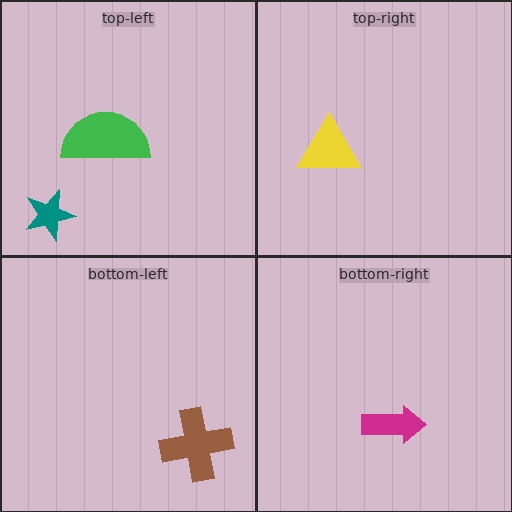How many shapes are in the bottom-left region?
1.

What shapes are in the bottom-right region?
The magenta arrow.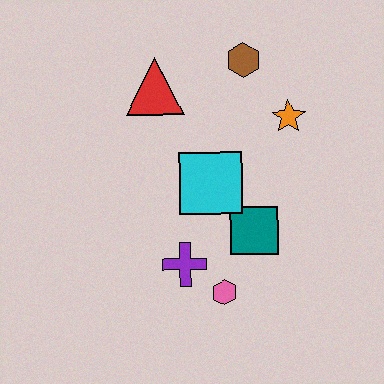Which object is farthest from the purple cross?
The brown hexagon is farthest from the purple cross.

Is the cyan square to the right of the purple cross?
Yes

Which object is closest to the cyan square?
The teal square is closest to the cyan square.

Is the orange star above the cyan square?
Yes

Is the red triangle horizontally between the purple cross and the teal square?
No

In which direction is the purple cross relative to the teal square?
The purple cross is to the left of the teal square.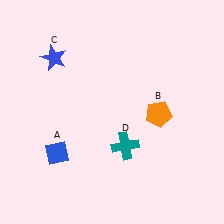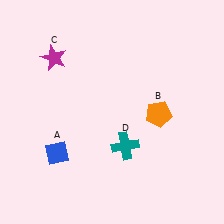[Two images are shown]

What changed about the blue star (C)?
In Image 1, C is blue. In Image 2, it changed to magenta.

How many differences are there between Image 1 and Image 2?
There is 1 difference between the two images.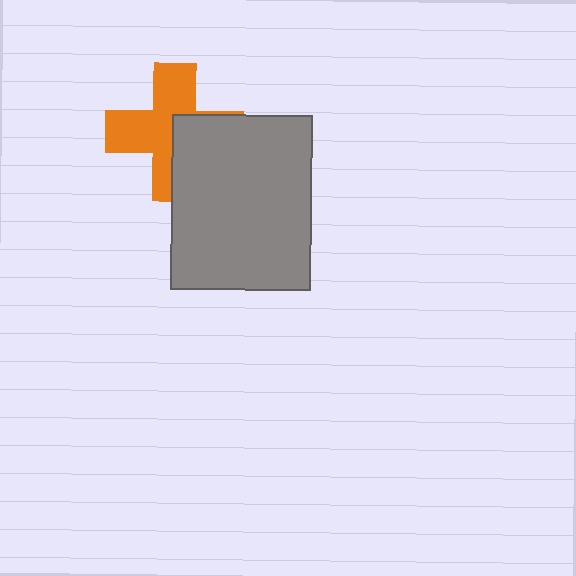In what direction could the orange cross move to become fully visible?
The orange cross could move left. That would shift it out from behind the gray rectangle entirely.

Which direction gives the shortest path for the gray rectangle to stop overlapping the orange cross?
Moving right gives the shortest separation.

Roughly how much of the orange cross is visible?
About half of it is visible (roughly 60%).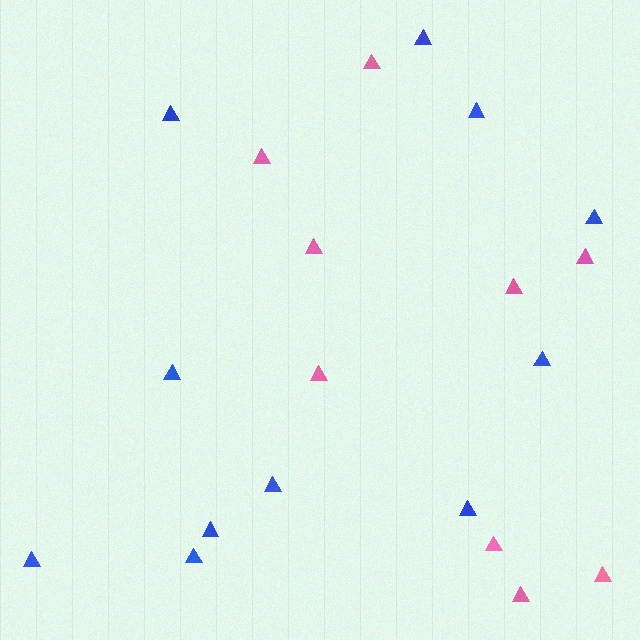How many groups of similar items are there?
There are 2 groups: one group of pink triangles (9) and one group of blue triangles (11).